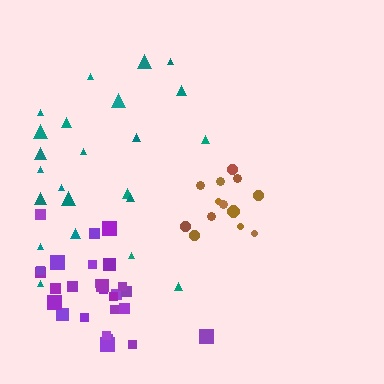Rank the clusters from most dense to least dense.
brown, purple, teal.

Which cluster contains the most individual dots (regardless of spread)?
Purple (27).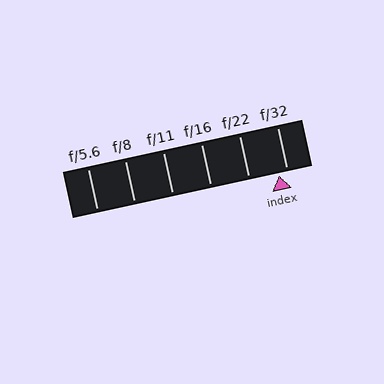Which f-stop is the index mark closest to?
The index mark is closest to f/32.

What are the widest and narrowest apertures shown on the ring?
The widest aperture shown is f/5.6 and the narrowest is f/32.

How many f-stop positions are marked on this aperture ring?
There are 6 f-stop positions marked.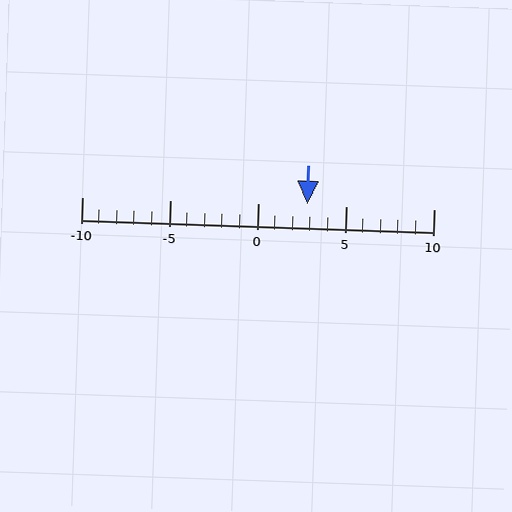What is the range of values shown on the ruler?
The ruler shows values from -10 to 10.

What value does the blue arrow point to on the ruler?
The blue arrow points to approximately 3.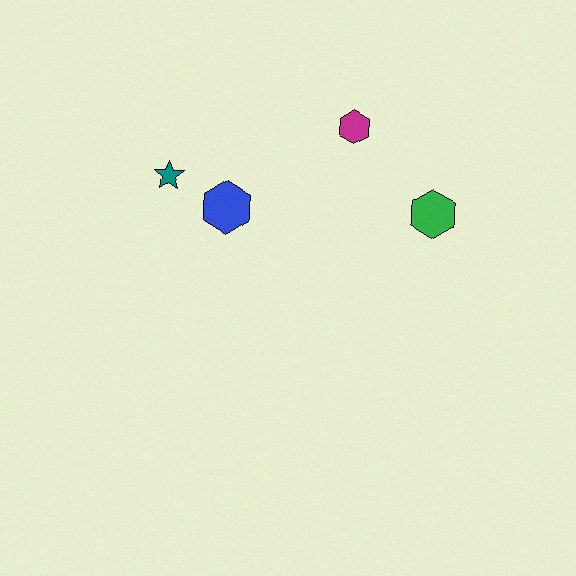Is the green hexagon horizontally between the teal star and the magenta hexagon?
No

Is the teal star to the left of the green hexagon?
Yes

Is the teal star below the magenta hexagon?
Yes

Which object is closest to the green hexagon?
The magenta hexagon is closest to the green hexagon.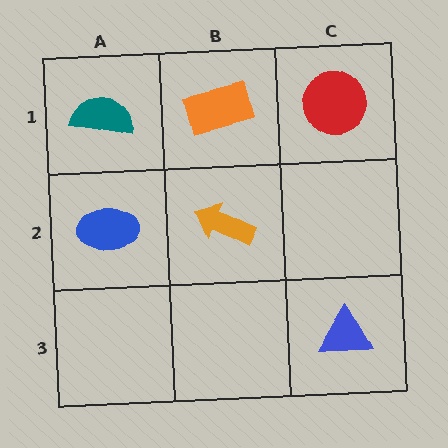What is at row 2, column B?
An orange arrow.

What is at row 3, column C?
A blue triangle.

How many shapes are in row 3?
1 shape.